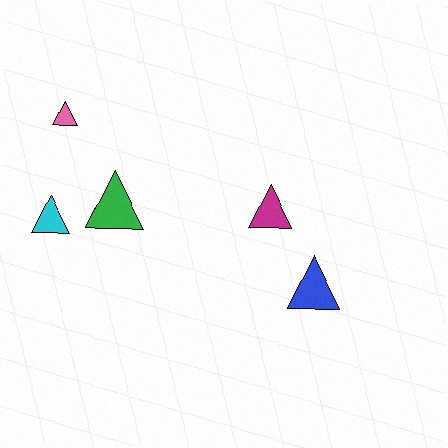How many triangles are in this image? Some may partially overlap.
There are 5 triangles.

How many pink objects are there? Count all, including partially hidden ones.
There is 1 pink object.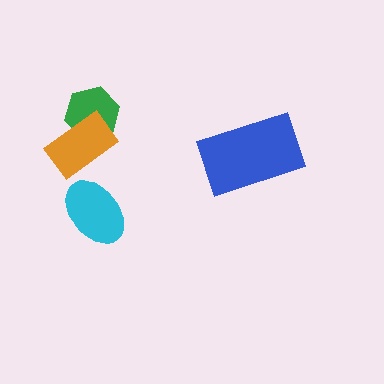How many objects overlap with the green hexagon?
1 object overlaps with the green hexagon.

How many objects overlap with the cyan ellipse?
0 objects overlap with the cyan ellipse.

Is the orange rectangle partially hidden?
No, no other shape covers it.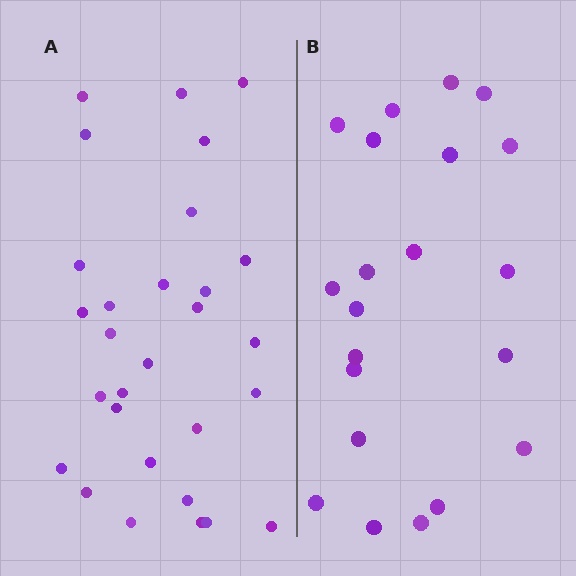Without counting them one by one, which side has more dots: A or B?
Region A (the left region) has more dots.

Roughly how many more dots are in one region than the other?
Region A has roughly 8 or so more dots than region B.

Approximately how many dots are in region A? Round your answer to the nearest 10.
About 30 dots. (The exact count is 29, which rounds to 30.)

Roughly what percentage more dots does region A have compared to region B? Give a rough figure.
About 40% more.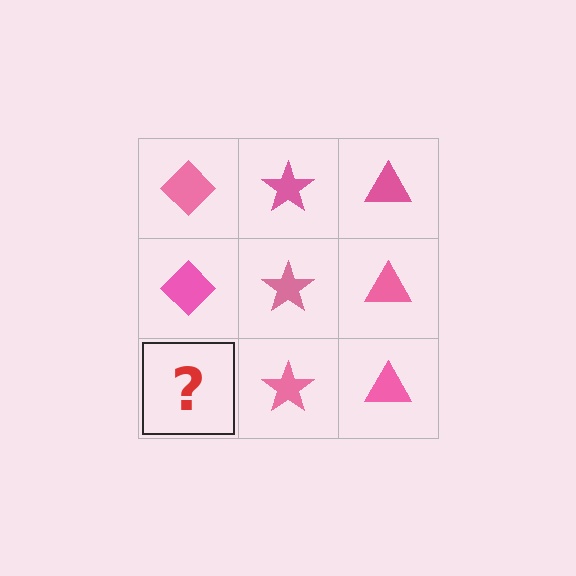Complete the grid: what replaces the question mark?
The question mark should be replaced with a pink diamond.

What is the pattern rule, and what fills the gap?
The rule is that each column has a consistent shape. The gap should be filled with a pink diamond.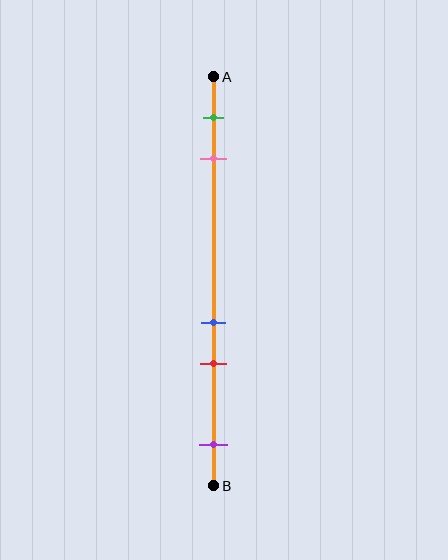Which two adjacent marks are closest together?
The blue and red marks are the closest adjacent pair.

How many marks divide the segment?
There are 5 marks dividing the segment.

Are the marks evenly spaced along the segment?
No, the marks are not evenly spaced.